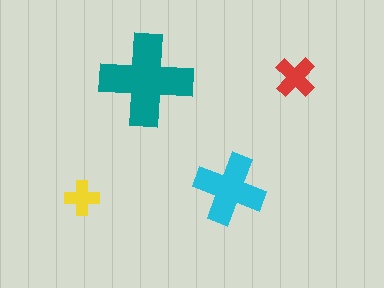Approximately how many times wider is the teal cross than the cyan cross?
About 1.5 times wider.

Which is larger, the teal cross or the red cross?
The teal one.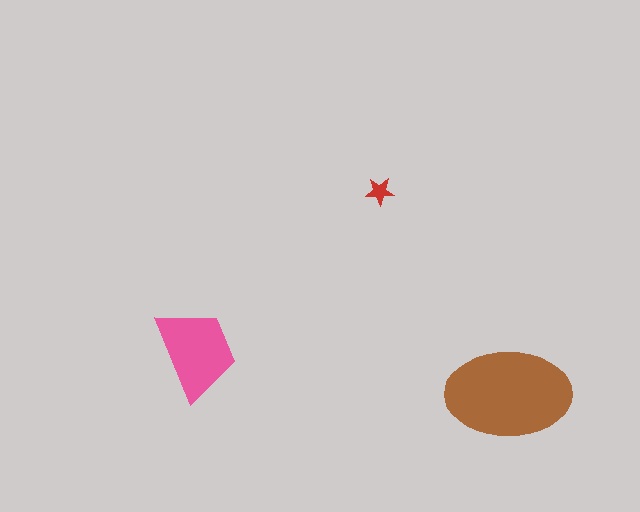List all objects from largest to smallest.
The brown ellipse, the pink trapezoid, the red star.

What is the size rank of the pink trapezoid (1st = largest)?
2nd.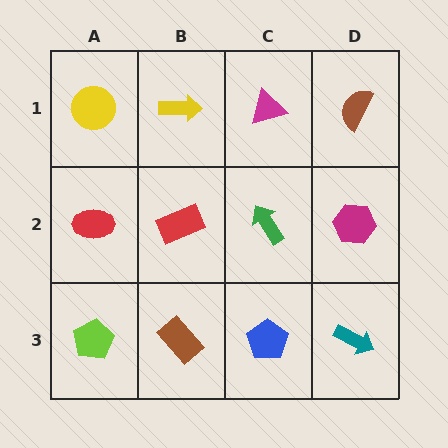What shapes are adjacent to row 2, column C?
A magenta triangle (row 1, column C), a blue pentagon (row 3, column C), a red rectangle (row 2, column B), a magenta hexagon (row 2, column D).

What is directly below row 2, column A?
A lime pentagon.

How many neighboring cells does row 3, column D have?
2.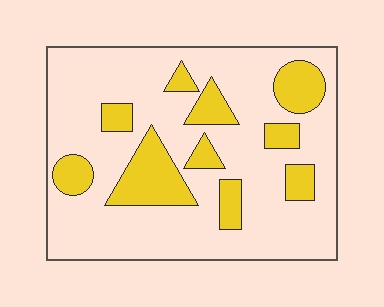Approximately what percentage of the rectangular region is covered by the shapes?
Approximately 25%.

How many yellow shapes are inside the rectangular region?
10.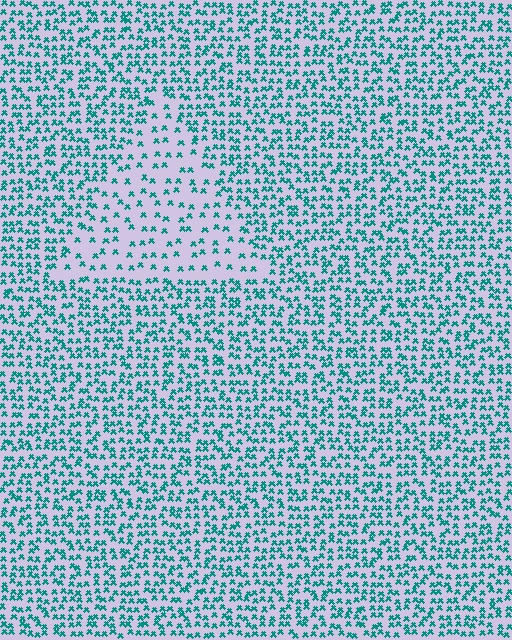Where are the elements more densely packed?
The elements are more densely packed outside the triangle boundary.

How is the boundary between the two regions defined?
The boundary is defined by a change in element density (approximately 2.2x ratio). All elements are the same color, size, and shape.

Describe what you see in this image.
The image contains small teal elements arranged at two different densities. A triangle-shaped region is visible where the elements are less densely packed than the surrounding area.